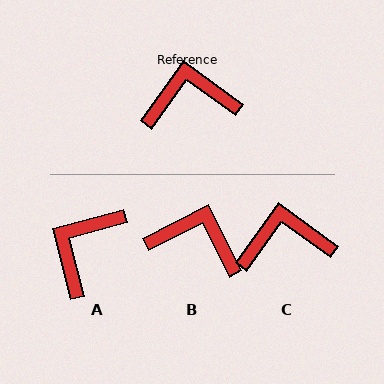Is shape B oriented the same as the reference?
No, it is off by about 27 degrees.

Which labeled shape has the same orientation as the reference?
C.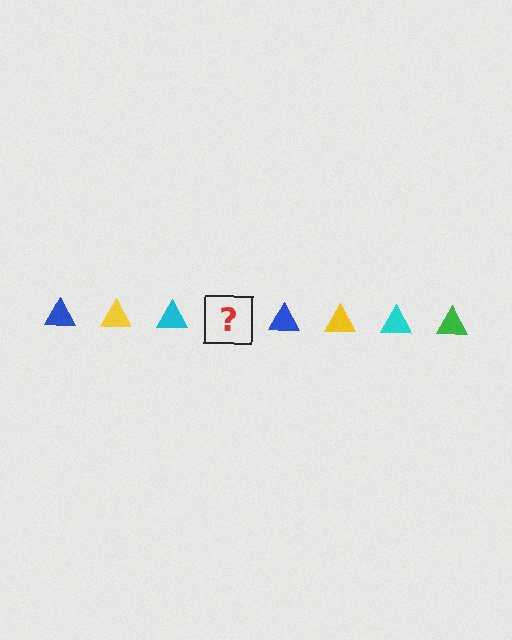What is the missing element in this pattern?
The missing element is a green triangle.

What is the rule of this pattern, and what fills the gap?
The rule is that the pattern cycles through blue, yellow, cyan, green triangles. The gap should be filled with a green triangle.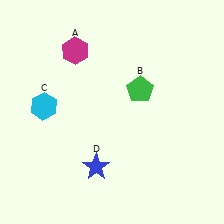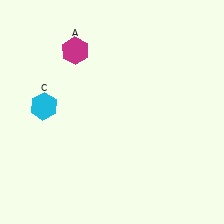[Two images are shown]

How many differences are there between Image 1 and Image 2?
There are 2 differences between the two images.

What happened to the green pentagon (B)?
The green pentagon (B) was removed in Image 2. It was in the top-right area of Image 1.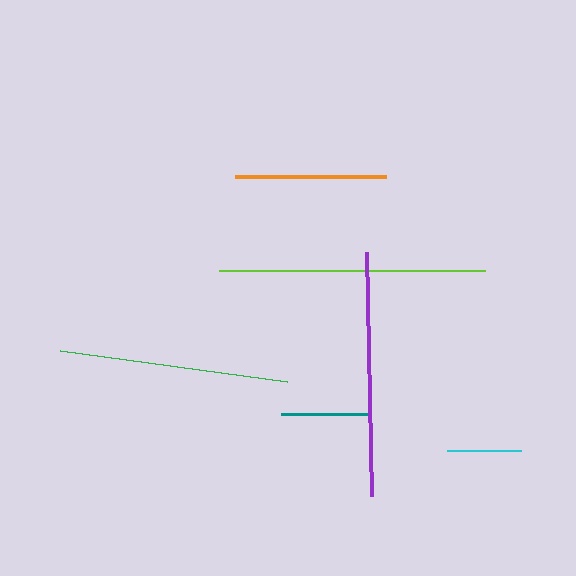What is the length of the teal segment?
The teal segment is approximately 86 pixels long.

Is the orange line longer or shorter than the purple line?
The purple line is longer than the orange line.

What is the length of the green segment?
The green segment is approximately 229 pixels long.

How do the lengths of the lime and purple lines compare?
The lime and purple lines are approximately the same length.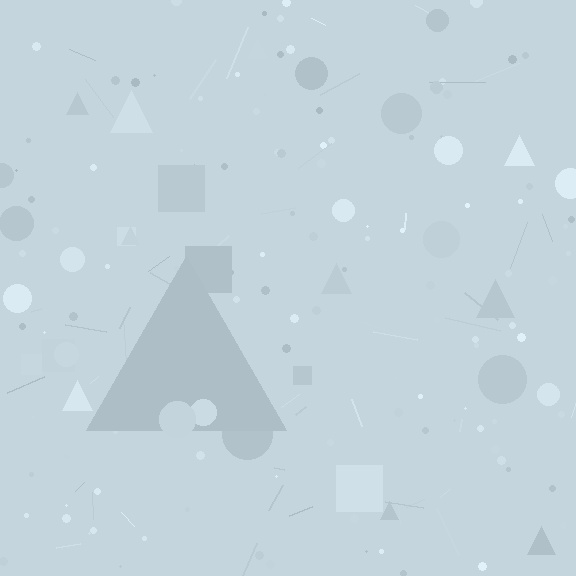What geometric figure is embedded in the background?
A triangle is embedded in the background.